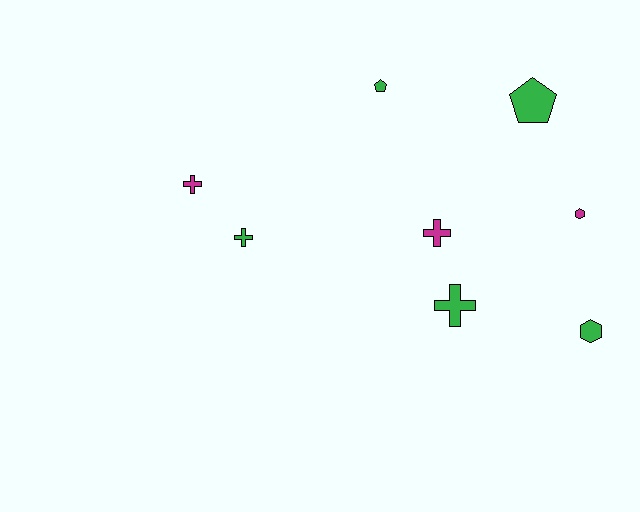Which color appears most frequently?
Green, with 5 objects.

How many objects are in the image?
There are 8 objects.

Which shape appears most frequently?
Cross, with 4 objects.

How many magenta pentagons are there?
There are no magenta pentagons.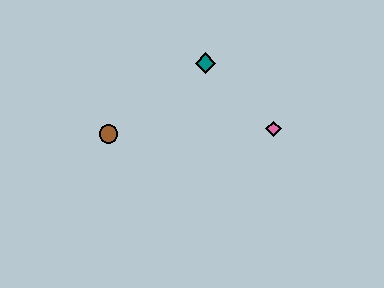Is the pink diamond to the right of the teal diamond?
Yes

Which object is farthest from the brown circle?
The pink diamond is farthest from the brown circle.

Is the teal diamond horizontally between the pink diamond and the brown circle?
Yes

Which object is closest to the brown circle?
The teal diamond is closest to the brown circle.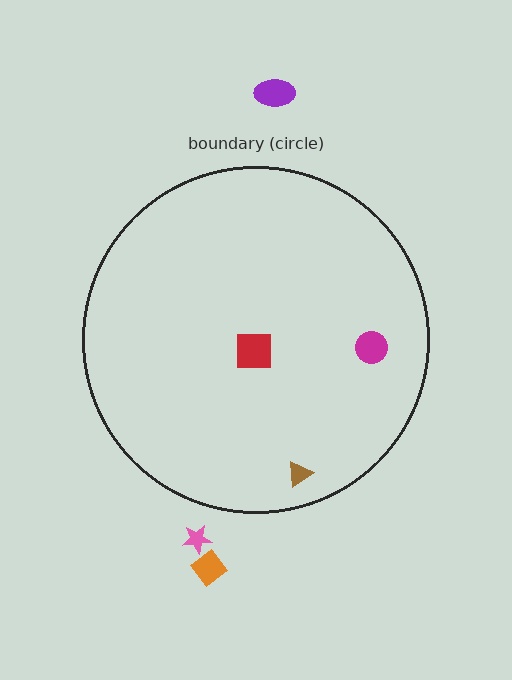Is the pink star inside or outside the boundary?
Outside.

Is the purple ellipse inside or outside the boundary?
Outside.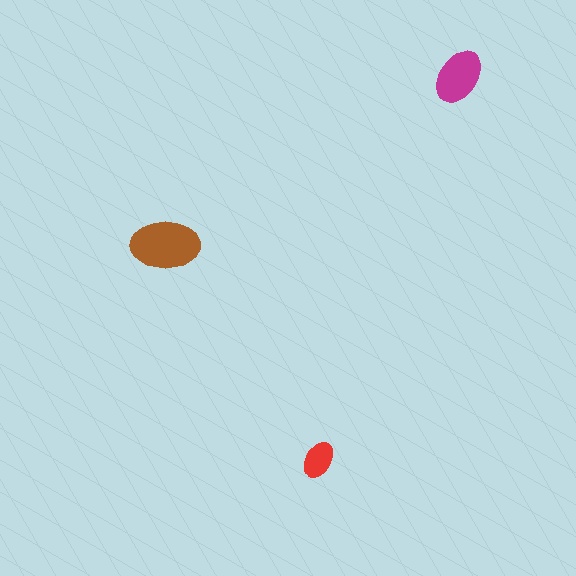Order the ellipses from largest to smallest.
the brown one, the magenta one, the red one.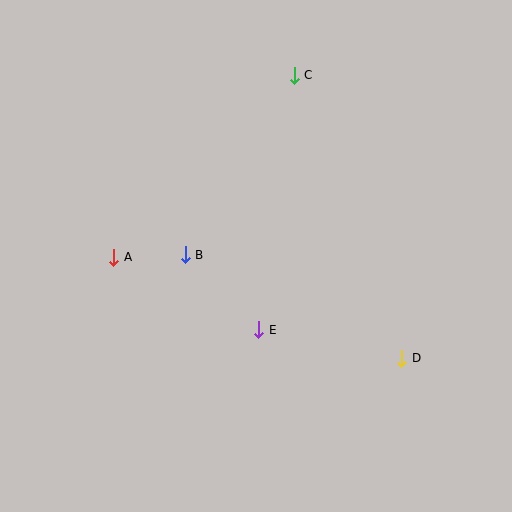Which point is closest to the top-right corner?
Point C is closest to the top-right corner.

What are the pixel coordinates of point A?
Point A is at (114, 257).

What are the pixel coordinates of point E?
Point E is at (259, 330).